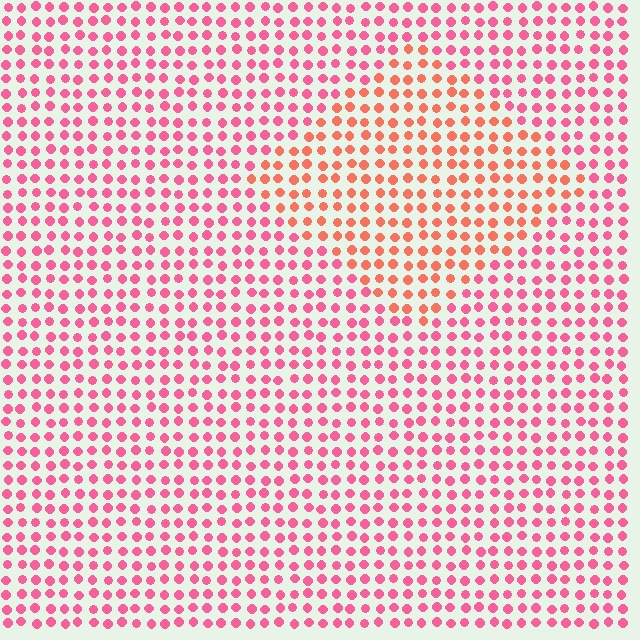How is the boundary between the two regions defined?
The boundary is defined purely by a slight shift in hue (about 31 degrees). Spacing, size, and orientation are identical on both sides.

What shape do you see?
I see a diamond.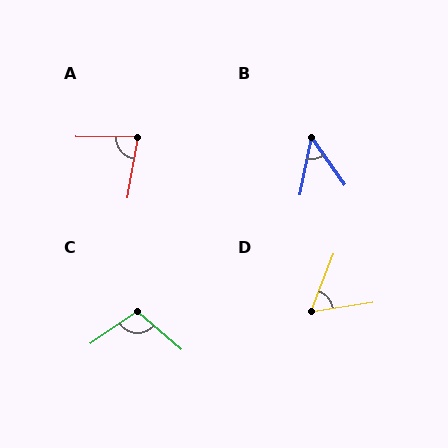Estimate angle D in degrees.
Approximately 60 degrees.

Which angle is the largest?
C, at approximately 105 degrees.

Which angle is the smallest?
B, at approximately 46 degrees.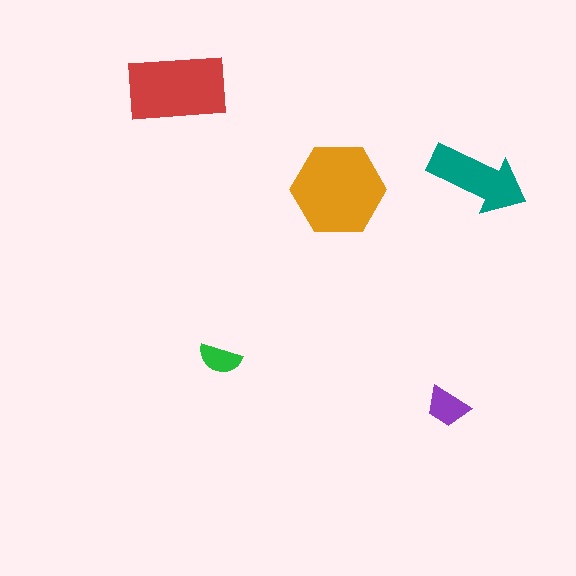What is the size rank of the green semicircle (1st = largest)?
5th.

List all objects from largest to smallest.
The orange hexagon, the red rectangle, the teal arrow, the purple trapezoid, the green semicircle.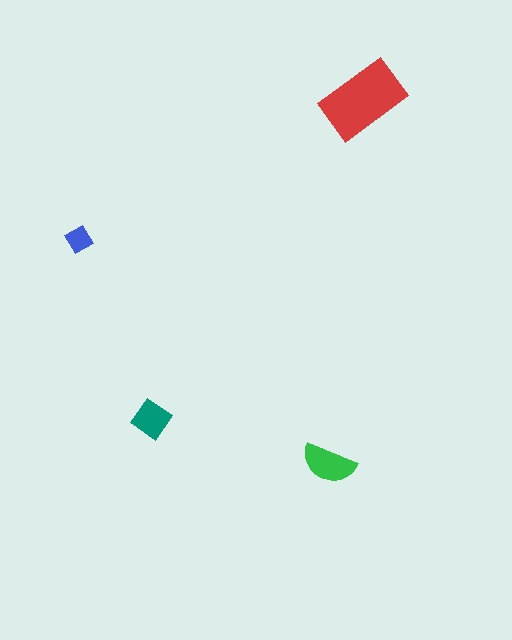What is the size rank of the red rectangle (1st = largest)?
1st.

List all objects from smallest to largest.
The blue diamond, the teal diamond, the green semicircle, the red rectangle.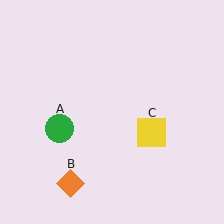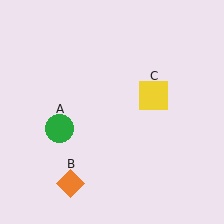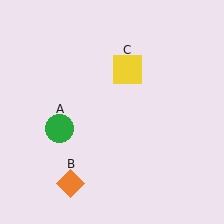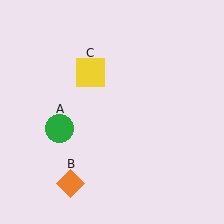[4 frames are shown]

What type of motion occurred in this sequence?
The yellow square (object C) rotated counterclockwise around the center of the scene.